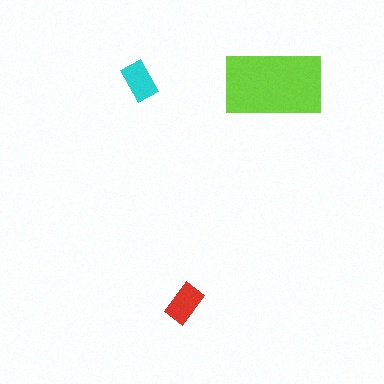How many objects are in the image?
There are 3 objects in the image.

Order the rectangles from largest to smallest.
the lime one, the red one, the cyan one.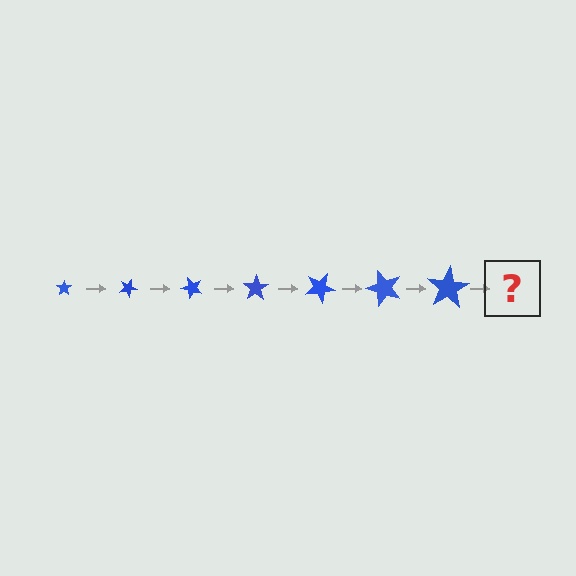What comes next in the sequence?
The next element should be a star, larger than the previous one and rotated 175 degrees from the start.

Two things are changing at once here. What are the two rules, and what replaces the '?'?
The two rules are that the star grows larger each step and it rotates 25 degrees each step. The '?' should be a star, larger than the previous one and rotated 175 degrees from the start.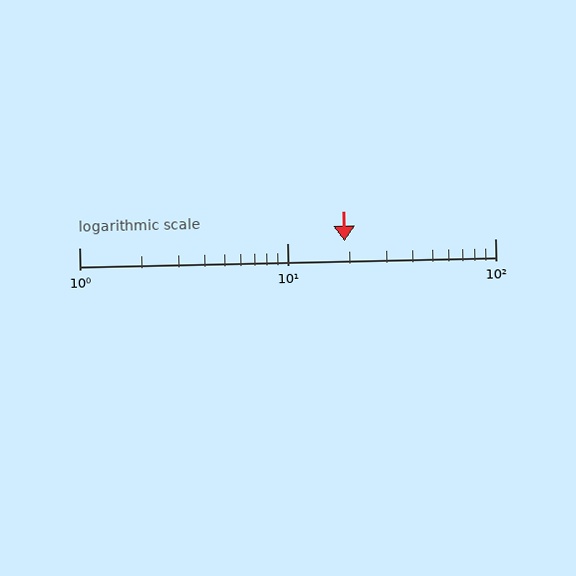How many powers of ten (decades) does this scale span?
The scale spans 2 decades, from 1 to 100.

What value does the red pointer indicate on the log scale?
The pointer indicates approximately 19.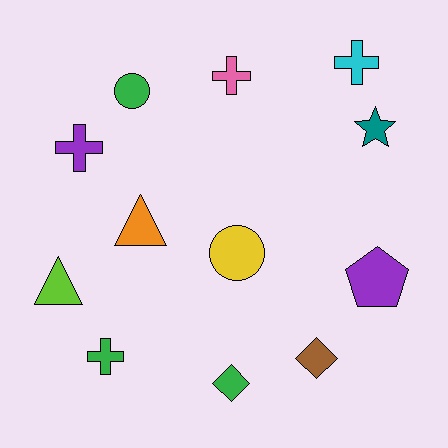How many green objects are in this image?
There are 3 green objects.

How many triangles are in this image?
There are 2 triangles.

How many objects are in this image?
There are 12 objects.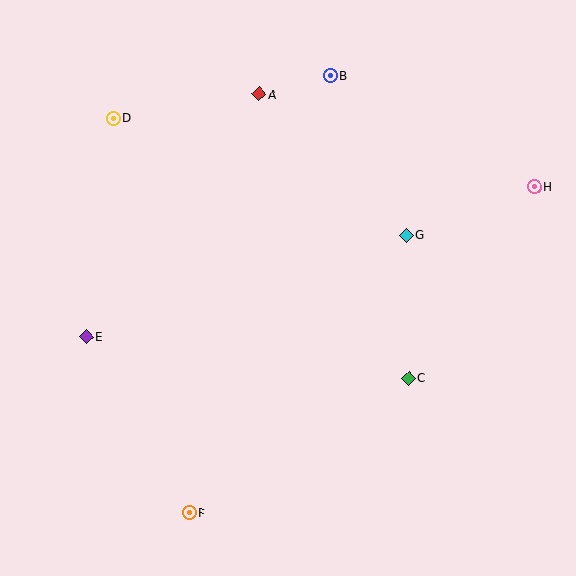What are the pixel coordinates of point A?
Point A is at (259, 94).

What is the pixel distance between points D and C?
The distance between D and C is 394 pixels.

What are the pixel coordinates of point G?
Point G is at (406, 235).